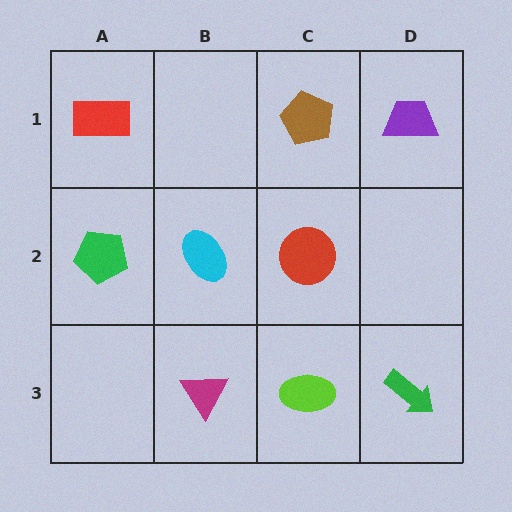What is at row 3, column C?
A lime ellipse.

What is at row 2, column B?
A cyan ellipse.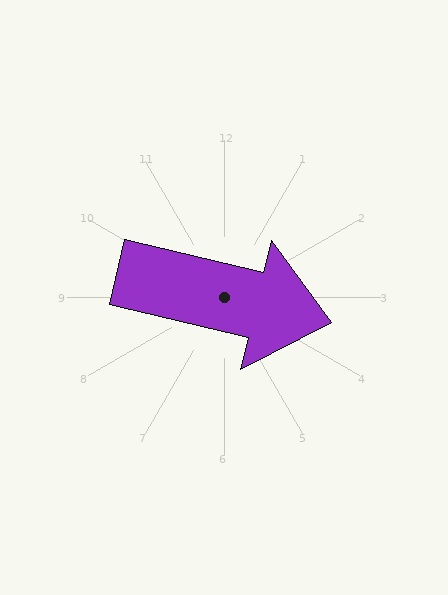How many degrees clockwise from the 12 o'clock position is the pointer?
Approximately 103 degrees.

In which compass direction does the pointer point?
East.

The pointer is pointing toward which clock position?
Roughly 3 o'clock.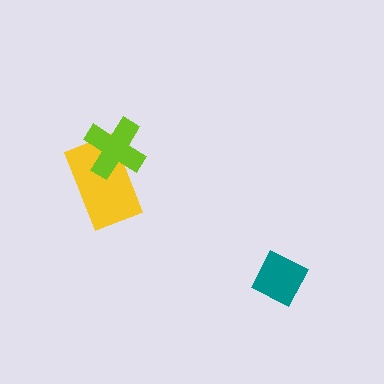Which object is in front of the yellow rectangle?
The lime cross is in front of the yellow rectangle.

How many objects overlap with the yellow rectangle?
1 object overlaps with the yellow rectangle.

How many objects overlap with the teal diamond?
0 objects overlap with the teal diamond.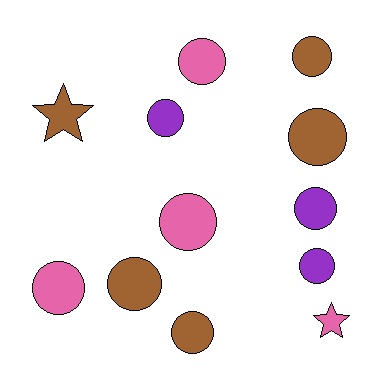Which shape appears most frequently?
Circle, with 10 objects.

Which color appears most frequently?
Brown, with 5 objects.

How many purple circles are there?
There are 3 purple circles.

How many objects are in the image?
There are 12 objects.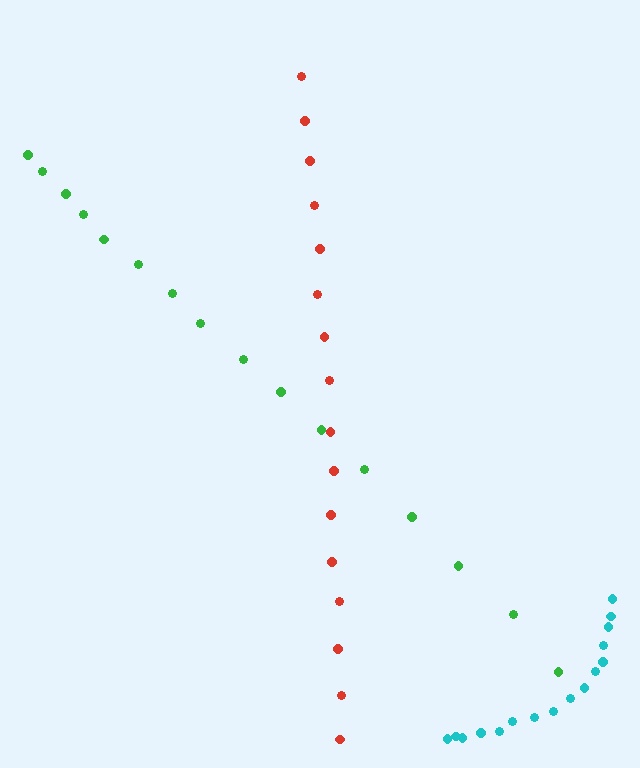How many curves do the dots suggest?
There are 3 distinct paths.